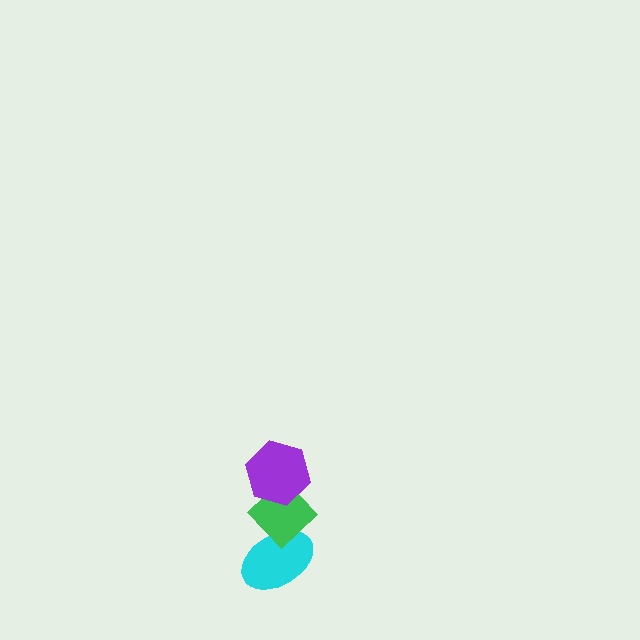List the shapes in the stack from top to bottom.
From top to bottom: the purple hexagon, the green diamond, the cyan ellipse.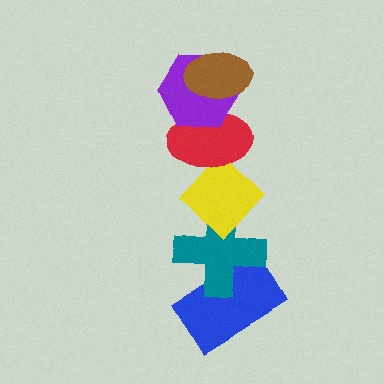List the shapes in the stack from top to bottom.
From top to bottom: the brown ellipse, the purple hexagon, the red ellipse, the yellow diamond, the teal cross, the blue rectangle.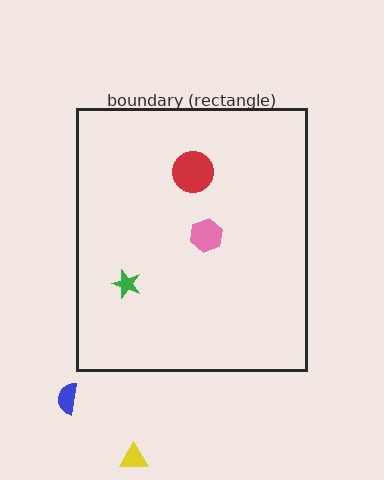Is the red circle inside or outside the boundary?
Inside.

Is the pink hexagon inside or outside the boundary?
Inside.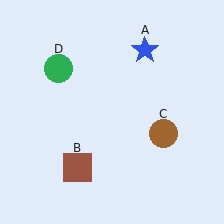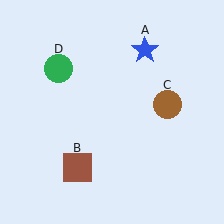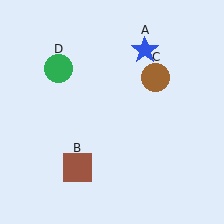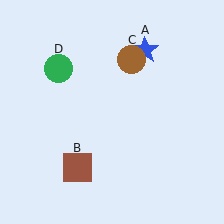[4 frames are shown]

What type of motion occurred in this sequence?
The brown circle (object C) rotated counterclockwise around the center of the scene.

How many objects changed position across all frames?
1 object changed position: brown circle (object C).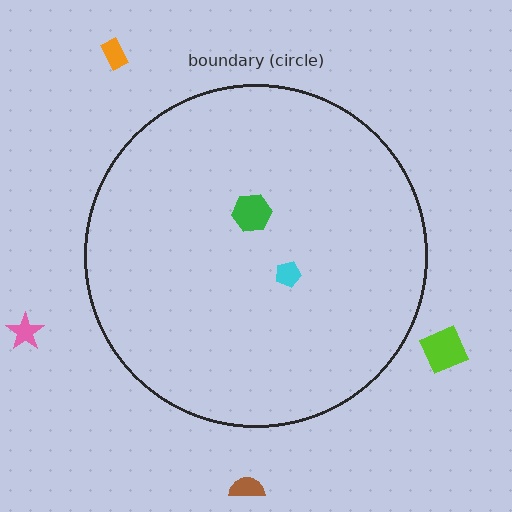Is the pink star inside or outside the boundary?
Outside.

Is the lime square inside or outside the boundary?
Outside.